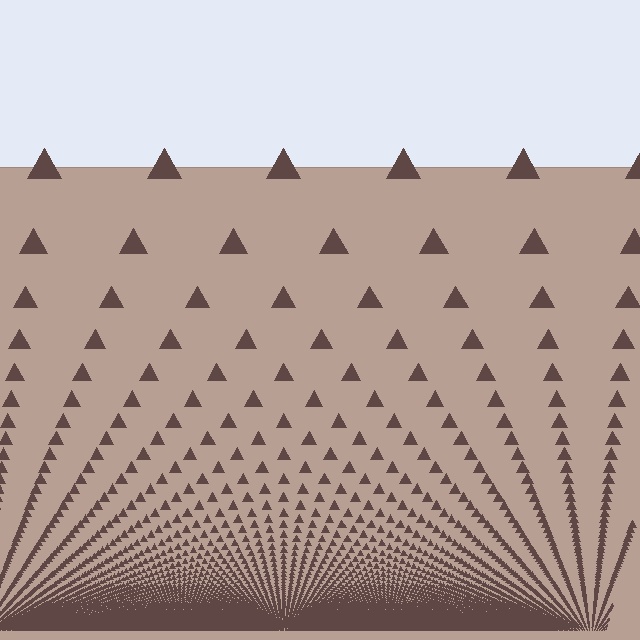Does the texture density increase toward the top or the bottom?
Density increases toward the bottom.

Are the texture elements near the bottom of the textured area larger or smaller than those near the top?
Smaller. The gradient is inverted — elements near the bottom are smaller and denser.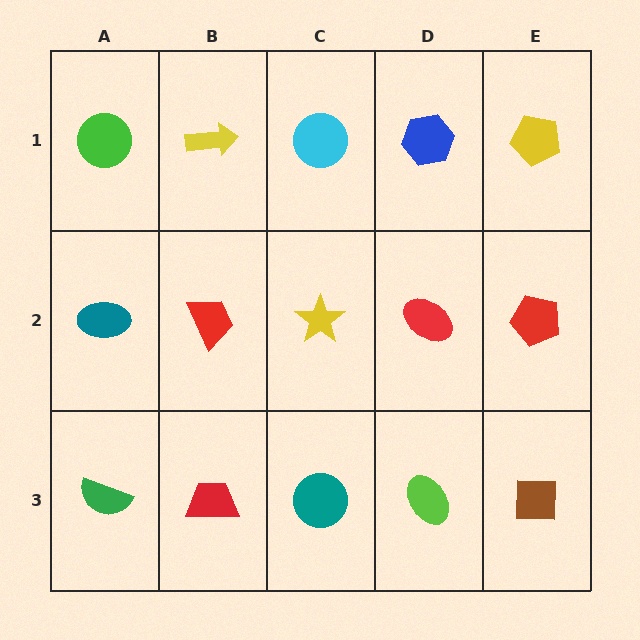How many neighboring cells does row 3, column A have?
2.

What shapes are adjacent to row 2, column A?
A green circle (row 1, column A), a green semicircle (row 3, column A), a red trapezoid (row 2, column B).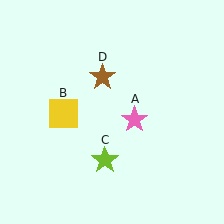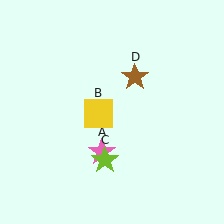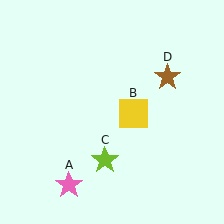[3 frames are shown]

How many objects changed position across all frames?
3 objects changed position: pink star (object A), yellow square (object B), brown star (object D).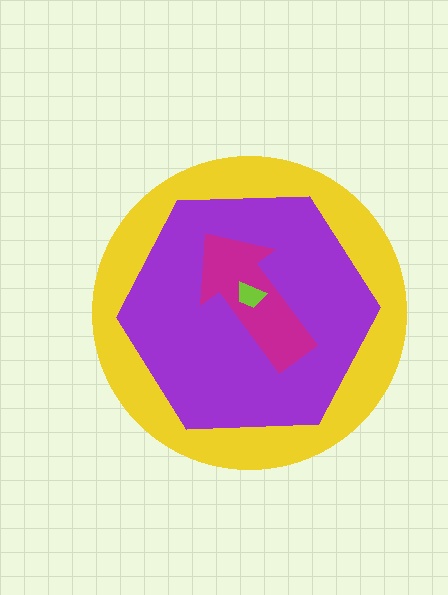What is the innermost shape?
The lime trapezoid.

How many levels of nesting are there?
4.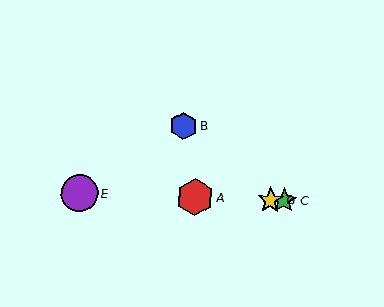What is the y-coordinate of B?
Object B is at y≈126.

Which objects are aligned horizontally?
Objects A, C, D, E are aligned horizontally.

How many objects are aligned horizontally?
4 objects (A, C, D, E) are aligned horizontally.